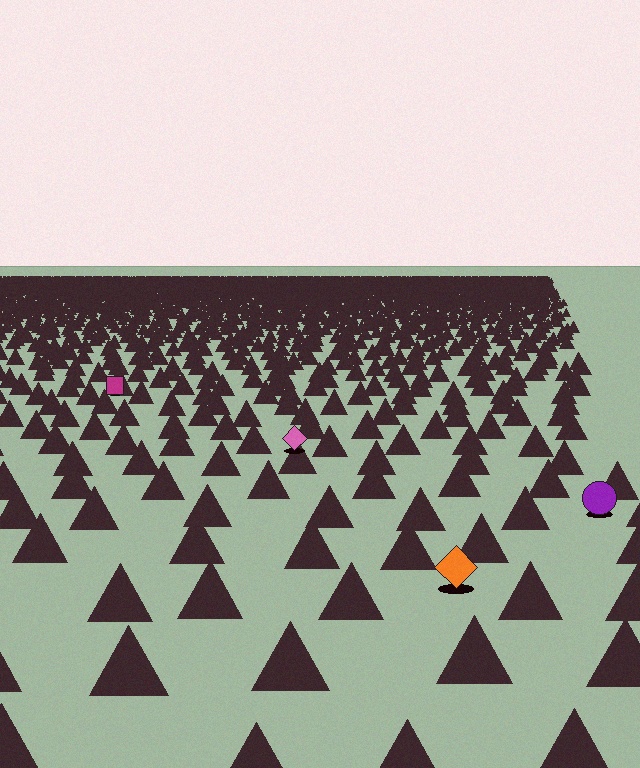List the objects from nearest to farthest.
From nearest to farthest: the orange diamond, the purple circle, the pink diamond, the magenta square.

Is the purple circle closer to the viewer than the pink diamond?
Yes. The purple circle is closer — you can tell from the texture gradient: the ground texture is coarser near it.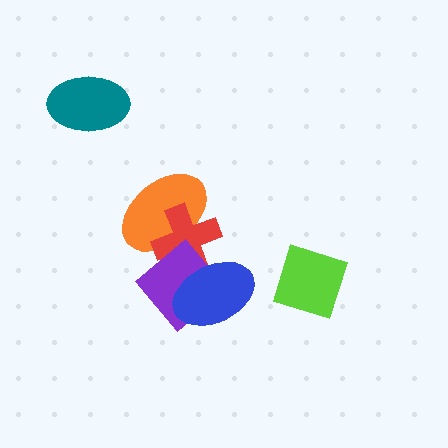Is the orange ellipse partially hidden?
Yes, it is partially covered by another shape.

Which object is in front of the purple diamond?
The blue ellipse is in front of the purple diamond.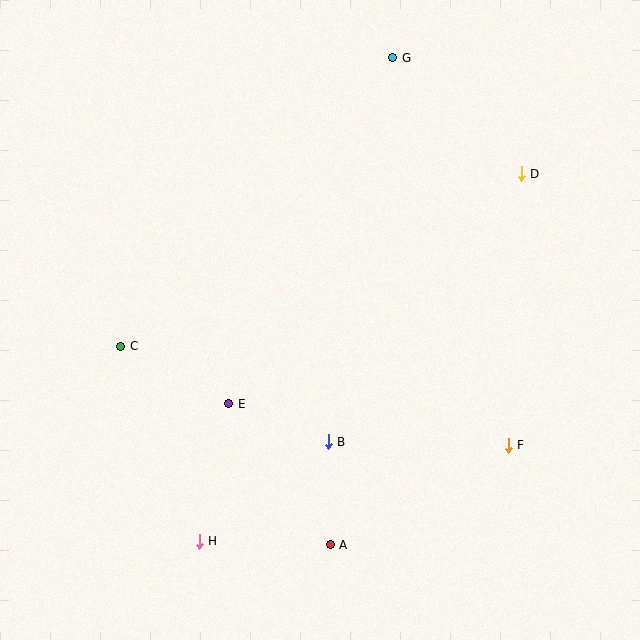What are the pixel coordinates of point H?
Point H is at (199, 541).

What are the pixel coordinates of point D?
Point D is at (521, 174).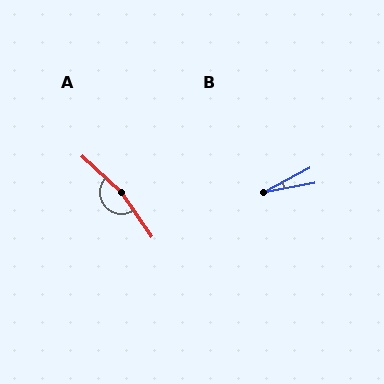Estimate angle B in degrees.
Approximately 17 degrees.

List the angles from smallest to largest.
B (17°), A (167°).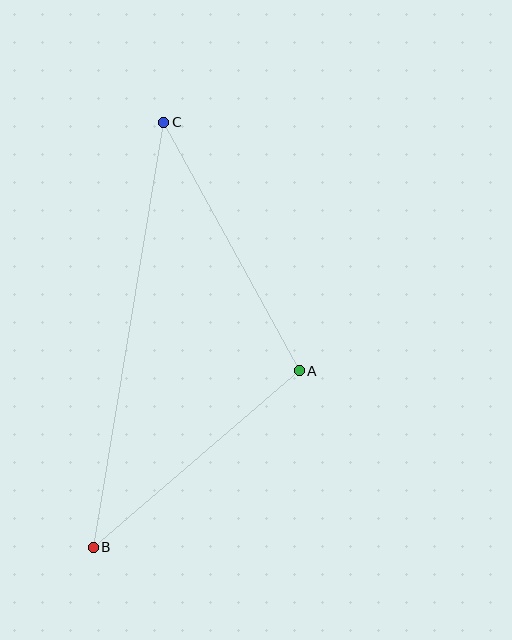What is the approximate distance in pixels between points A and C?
The distance between A and C is approximately 283 pixels.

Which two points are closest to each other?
Points A and B are closest to each other.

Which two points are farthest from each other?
Points B and C are farthest from each other.